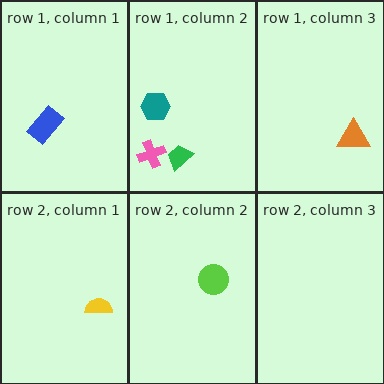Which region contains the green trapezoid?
The row 1, column 2 region.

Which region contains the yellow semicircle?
The row 2, column 1 region.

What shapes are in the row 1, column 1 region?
The blue rectangle.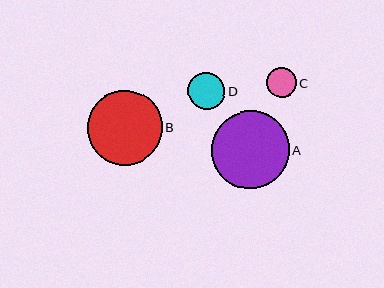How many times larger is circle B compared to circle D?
Circle B is approximately 2.0 times the size of circle D.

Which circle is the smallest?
Circle C is the smallest with a size of approximately 30 pixels.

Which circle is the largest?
Circle A is the largest with a size of approximately 78 pixels.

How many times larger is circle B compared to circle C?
Circle B is approximately 2.4 times the size of circle C.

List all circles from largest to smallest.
From largest to smallest: A, B, D, C.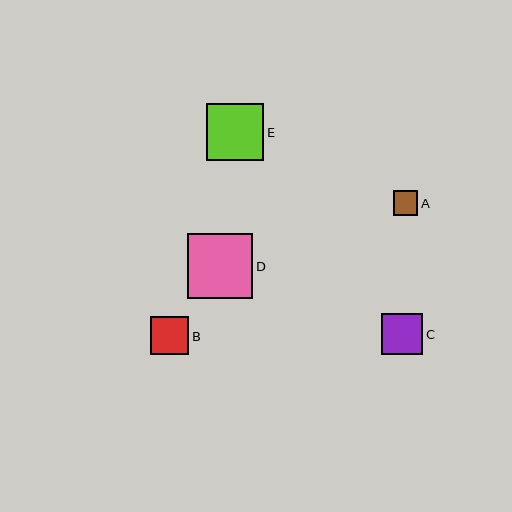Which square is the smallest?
Square A is the smallest with a size of approximately 25 pixels.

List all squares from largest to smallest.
From largest to smallest: D, E, C, B, A.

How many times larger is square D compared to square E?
Square D is approximately 1.2 times the size of square E.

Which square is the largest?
Square D is the largest with a size of approximately 65 pixels.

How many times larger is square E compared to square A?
Square E is approximately 2.3 times the size of square A.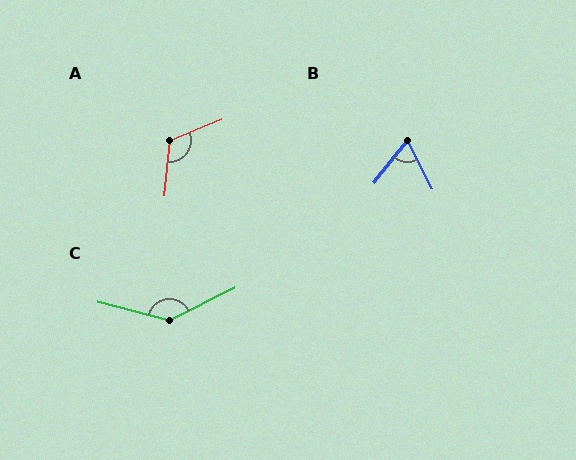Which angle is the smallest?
B, at approximately 65 degrees.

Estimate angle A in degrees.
Approximately 118 degrees.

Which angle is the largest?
C, at approximately 139 degrees.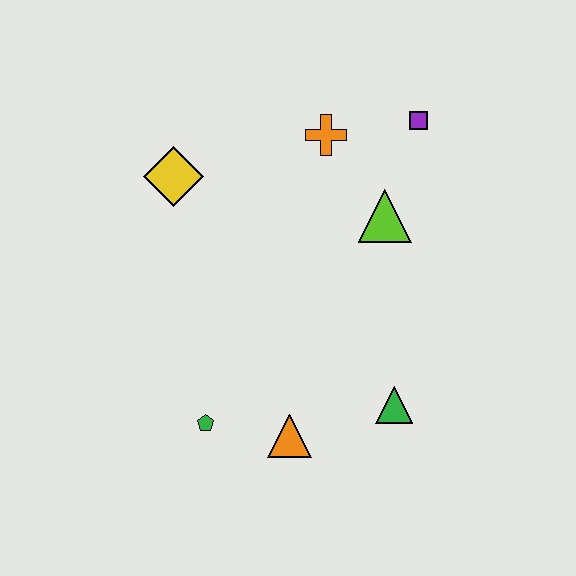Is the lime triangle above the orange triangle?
Yes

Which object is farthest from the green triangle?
The yellow diamond is farthest from the green triangle.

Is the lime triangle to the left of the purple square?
Yes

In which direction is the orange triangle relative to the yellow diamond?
The orange triangle is below the yellow diamond.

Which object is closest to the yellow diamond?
The orange cross is closest to the yellow diamond.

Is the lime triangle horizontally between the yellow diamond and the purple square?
Yes